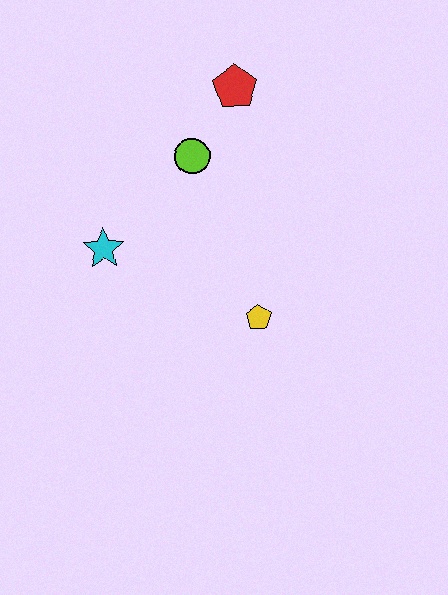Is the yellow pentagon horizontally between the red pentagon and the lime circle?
No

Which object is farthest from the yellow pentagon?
The red pentagon is farthest from the yellow pentagon.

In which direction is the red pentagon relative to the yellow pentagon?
The red pentagon is above the yellow pentagon.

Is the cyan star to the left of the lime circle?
Yes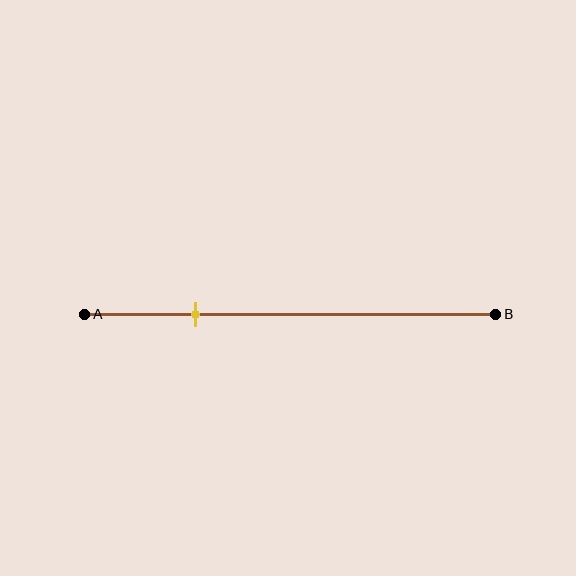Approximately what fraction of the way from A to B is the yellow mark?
The yellow mark is approximately 25% of the way from A to B.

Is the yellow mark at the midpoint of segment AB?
No, the mark is at about 25% from A, not at the 50% midpoint.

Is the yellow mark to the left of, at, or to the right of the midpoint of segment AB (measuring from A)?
The yellow mark is to the left of the midpoint of segment AB.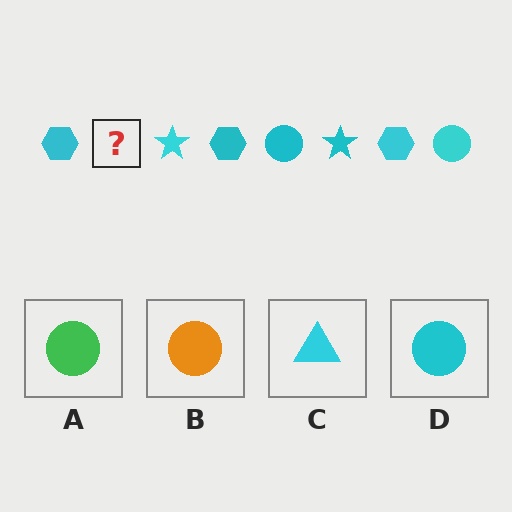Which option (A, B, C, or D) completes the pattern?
D.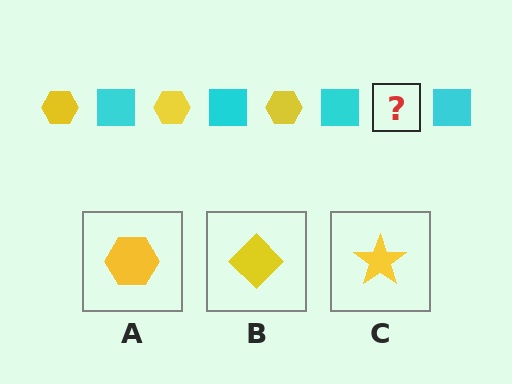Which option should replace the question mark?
Option A.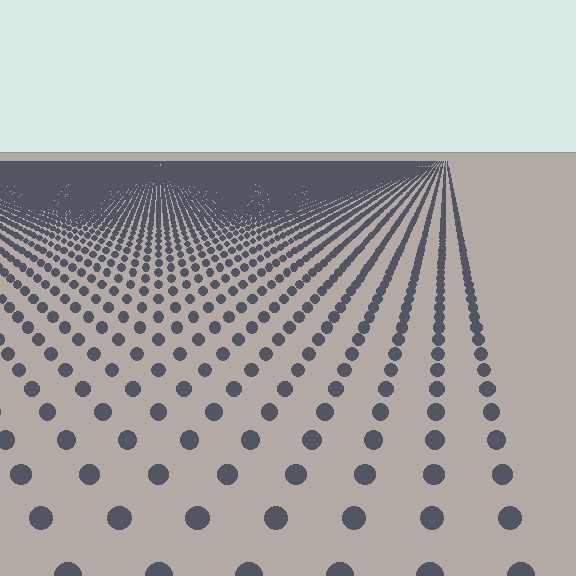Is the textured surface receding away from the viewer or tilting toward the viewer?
The surface is receding away from the viewer. Texture elements get smaller and denser toward the top.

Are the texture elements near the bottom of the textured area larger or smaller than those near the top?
Larger. Near the bottom, elements are closer to the viewer and appear at a bigger on-screen size.